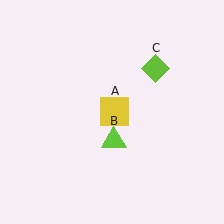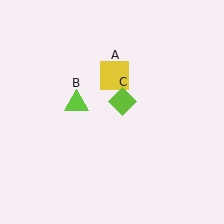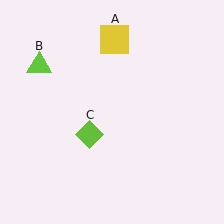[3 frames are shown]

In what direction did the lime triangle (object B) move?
The lime triangle (object B) moved up and to the left.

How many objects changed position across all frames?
3 objects changed position: yellow square (object A), lime triangle (object B), lime diamond (object C).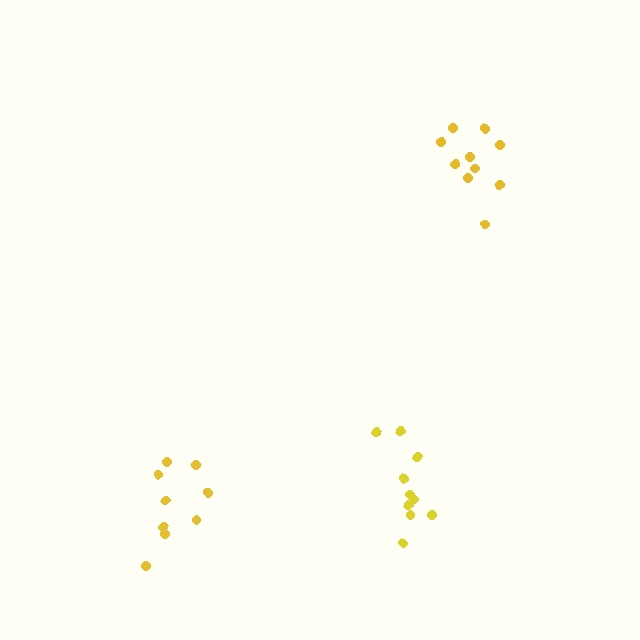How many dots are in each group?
Group 1: 10 dots, Group 2: 10 dots, Group 3: 9 dots (29 total).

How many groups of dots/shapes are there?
There are 3 groups.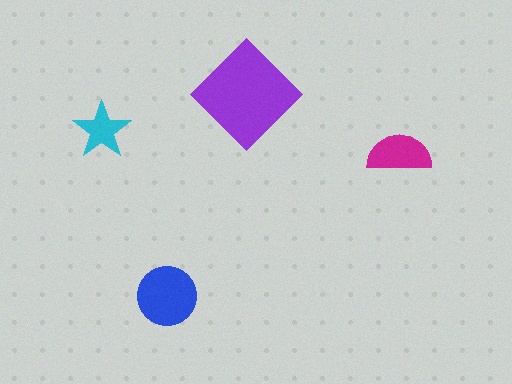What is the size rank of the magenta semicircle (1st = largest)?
3rd.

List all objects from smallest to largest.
The cyan star, the magenta semicircle, the blue circle, the purple diamond.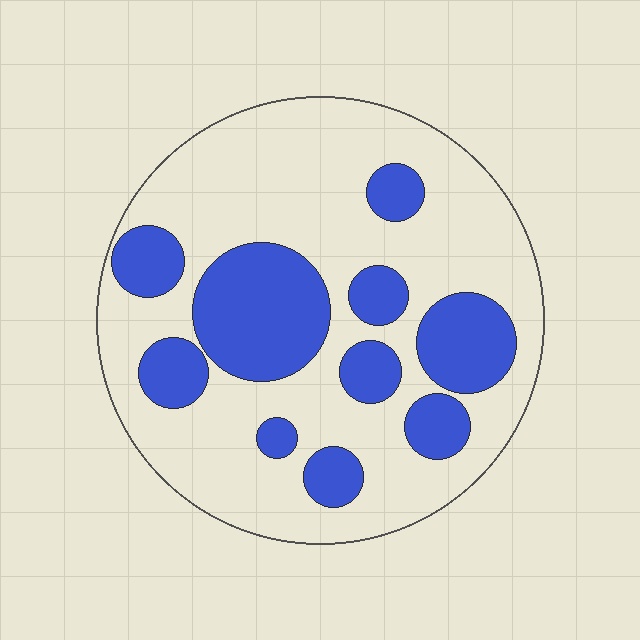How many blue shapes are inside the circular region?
10.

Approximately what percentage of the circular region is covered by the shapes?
Approximately 30%.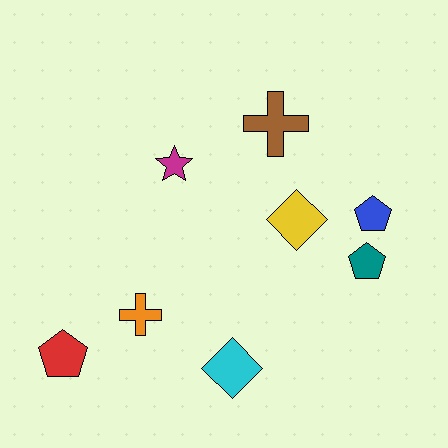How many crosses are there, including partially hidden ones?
There are 2 crosses.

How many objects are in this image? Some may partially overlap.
There are 8 objects.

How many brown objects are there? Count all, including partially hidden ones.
There is 1 brown object.